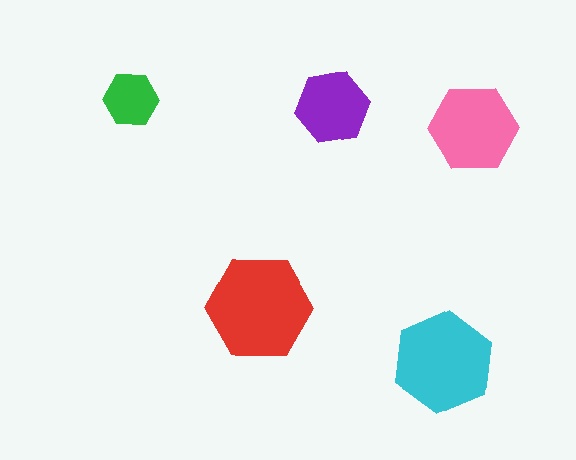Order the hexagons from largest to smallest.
the red one, the cyan one, the pink one, the purple one, the green one.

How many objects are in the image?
There are 5 objects in the image.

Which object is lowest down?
The cyan hexagon is bottommost.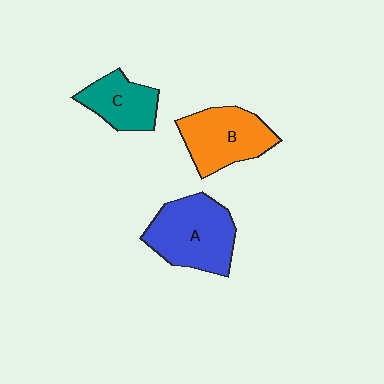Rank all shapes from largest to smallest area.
From largest to smallest: A (blue), B (orange), C (teal).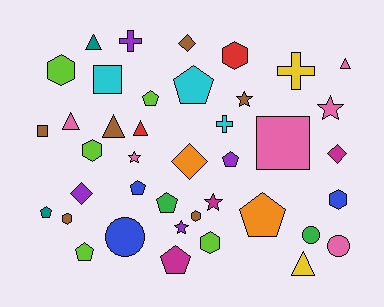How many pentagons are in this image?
There are 9 pentagons.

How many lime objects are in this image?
There are 5 lime objects.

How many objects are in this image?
There are 40 objects.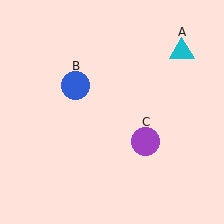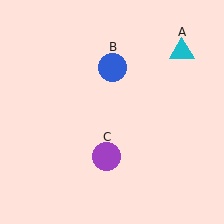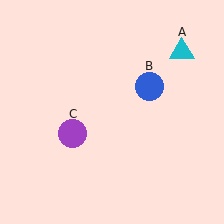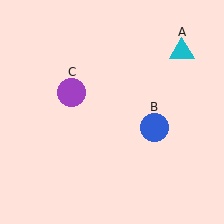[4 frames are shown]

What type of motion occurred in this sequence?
The blue circle (object B), purple circle (object C) rotated clockwise around the center of the scene.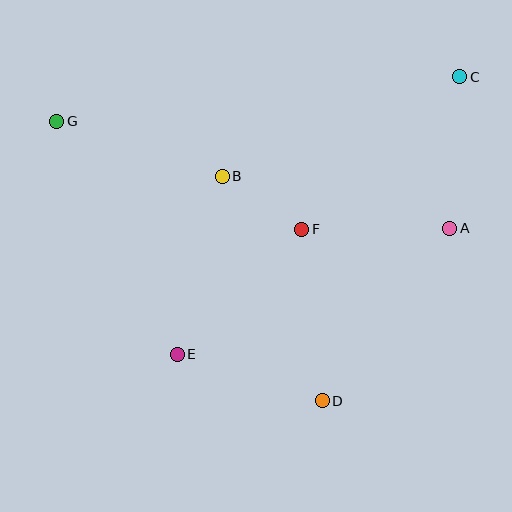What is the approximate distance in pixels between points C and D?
The distance between C and D is approximately 352 pixels.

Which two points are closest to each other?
Points B and F are closest to each other.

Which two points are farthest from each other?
Points A and G are farthest from each other.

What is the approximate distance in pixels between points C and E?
The distance between C and E is approximately 396 pixels.